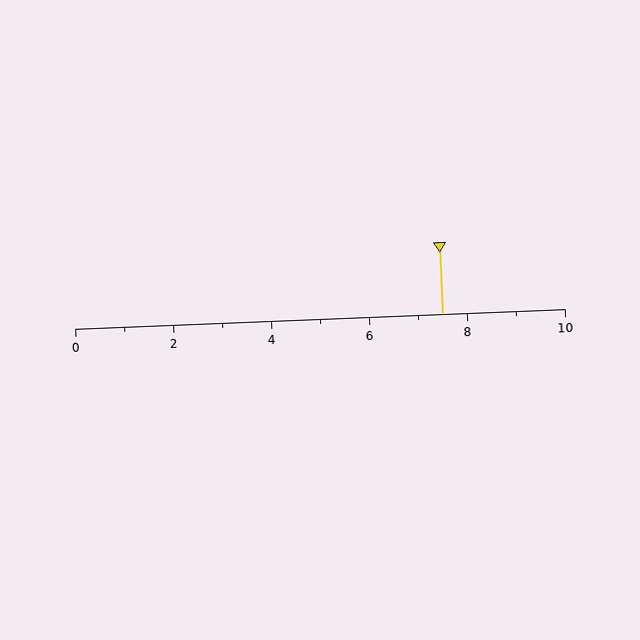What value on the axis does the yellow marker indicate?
The marker indicates approximately 7.5.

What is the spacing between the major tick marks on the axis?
The major ticks are spaced 2 apart.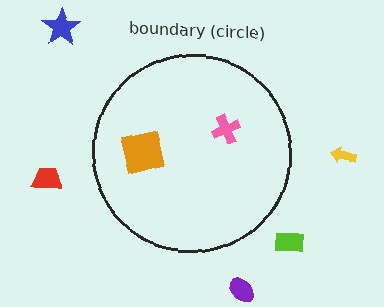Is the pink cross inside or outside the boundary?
Inside.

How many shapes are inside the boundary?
2 inside, 5 outside.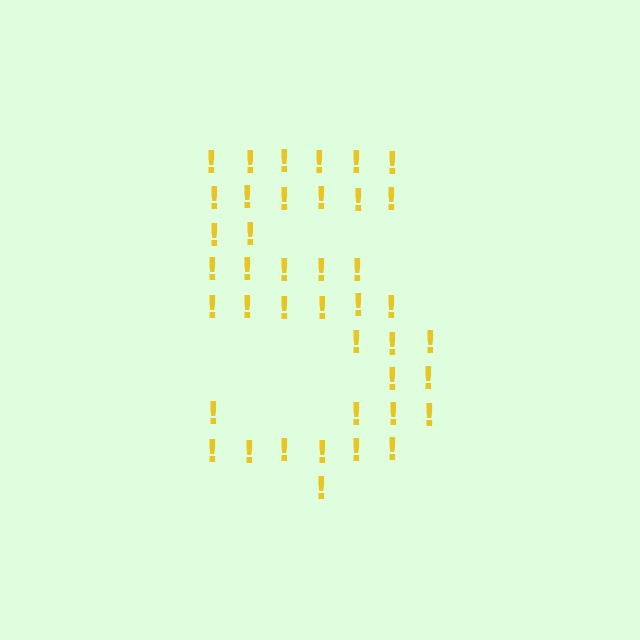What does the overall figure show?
The overall figure shows the digit 5.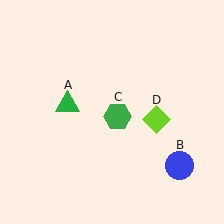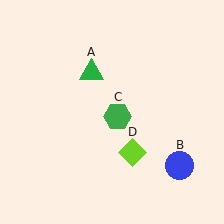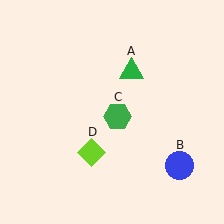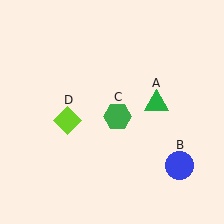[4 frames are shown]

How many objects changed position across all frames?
2 objects changed position: green triangle (object A), lime diamond (object D).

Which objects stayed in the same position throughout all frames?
Blue circle (object B) and green hexagon (object C) remained stationary.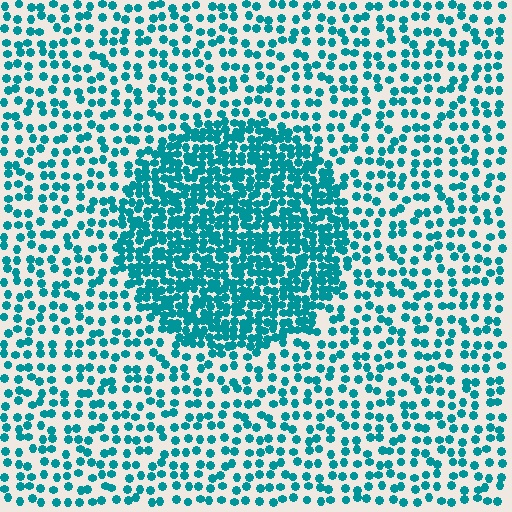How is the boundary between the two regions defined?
The boundary is defined by a change in element density (approximately 2.3x ratio). All elements are the same color, size, and shape.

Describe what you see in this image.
The image contains small teal elements arranged at two different densities. A circle-shaped region is visible where the elements are more densely packed than the surrounding area.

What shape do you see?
I see a circle.